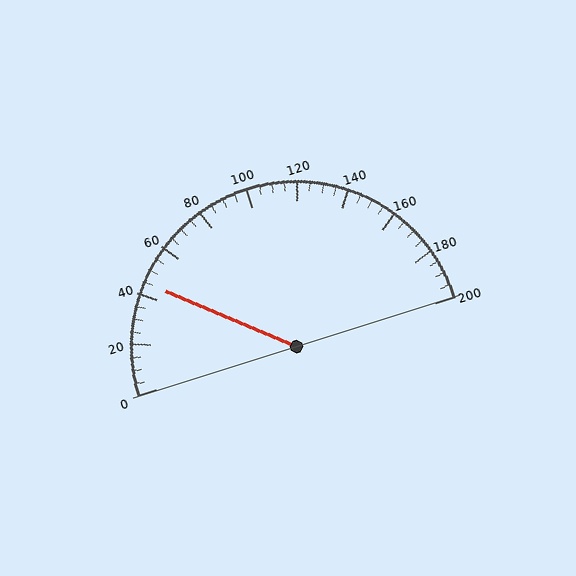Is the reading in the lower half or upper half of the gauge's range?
The reading is in the lower half of the range (0 to 200).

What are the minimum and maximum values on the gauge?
The gauge ranges from 0 to 200.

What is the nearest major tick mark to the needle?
The nearest major tick mark is 40.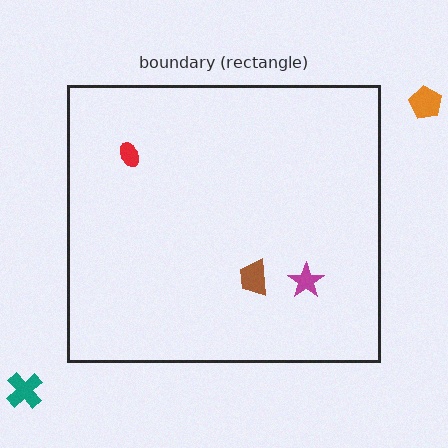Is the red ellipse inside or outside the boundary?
Inside.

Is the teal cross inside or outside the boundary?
Outside.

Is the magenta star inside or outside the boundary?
Inside.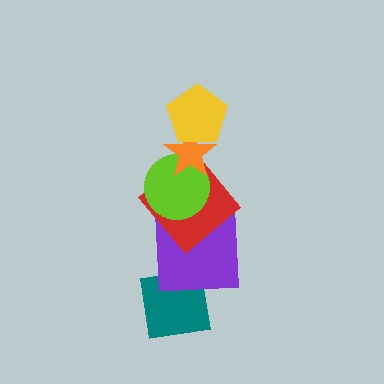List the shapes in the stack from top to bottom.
From top to bottom: the yellow pentagon, the orange star, the lime circle, the red diamond, the purple square, the teal square.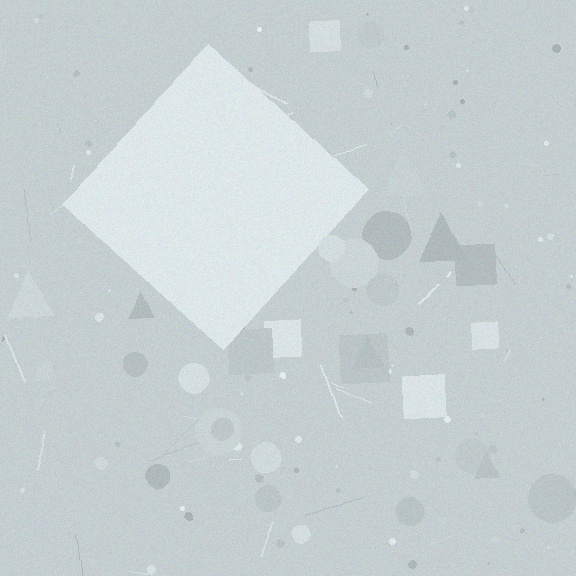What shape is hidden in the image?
A diamond is hidden in the image.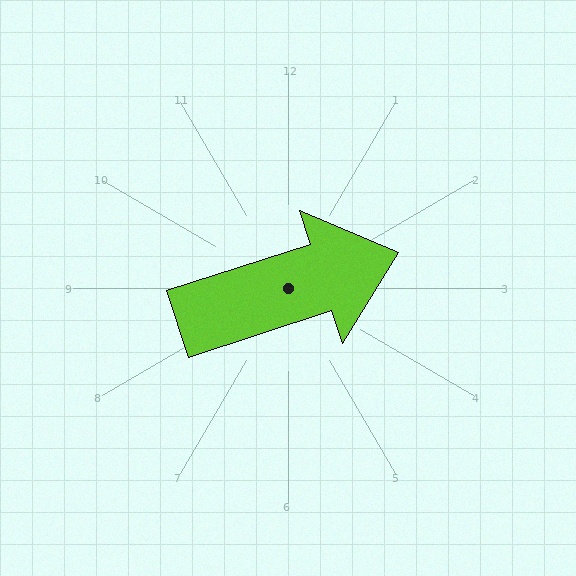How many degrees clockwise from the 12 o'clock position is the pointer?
Approximately 72 degrees.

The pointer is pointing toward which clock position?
Roughly 2 o'clock.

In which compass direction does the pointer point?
East.